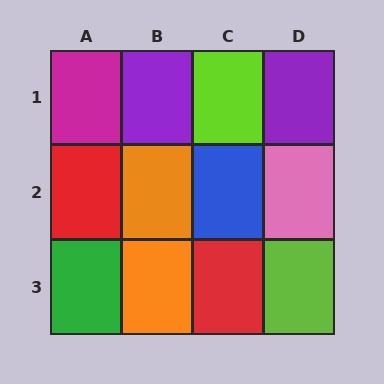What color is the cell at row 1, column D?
Purple.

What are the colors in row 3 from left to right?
Green, orange, red, lime.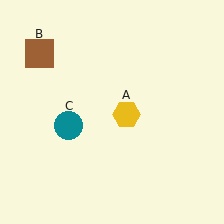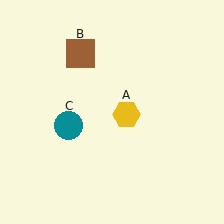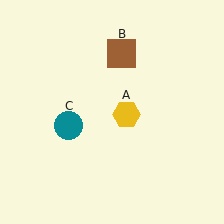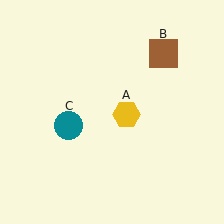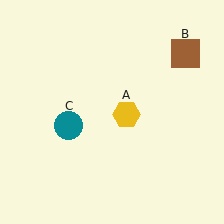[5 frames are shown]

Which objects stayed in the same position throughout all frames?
Yellow hexagon (object A) and teal circle (object C) remained stationary.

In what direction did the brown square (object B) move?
The brown square (object B) moved right.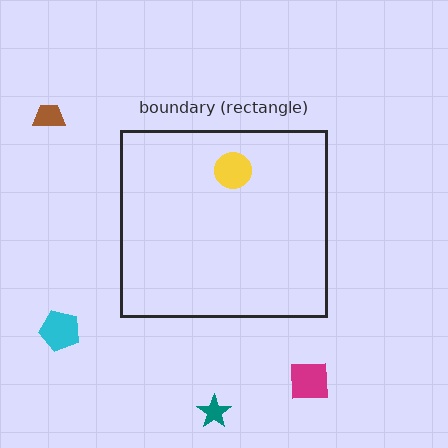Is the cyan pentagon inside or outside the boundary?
Outside.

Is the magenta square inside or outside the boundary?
Outside.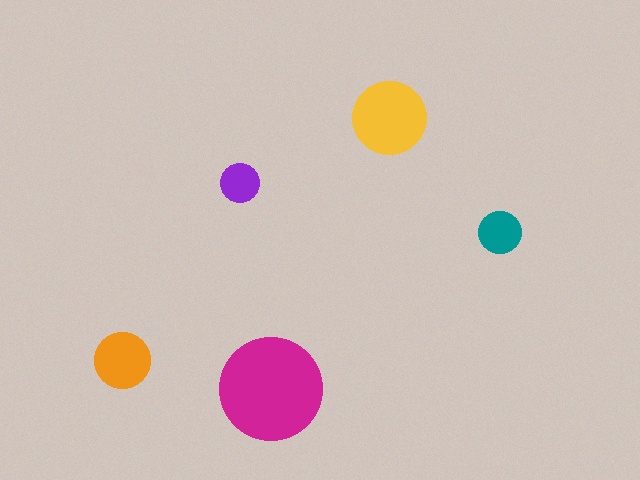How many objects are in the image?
There are 5 objects in the image.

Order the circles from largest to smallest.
the magenta one, the yellow one, the orange one, the teal one, the purple one.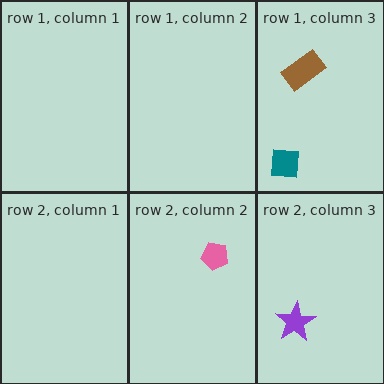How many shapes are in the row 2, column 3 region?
1.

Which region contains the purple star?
The row 2, column 3 region.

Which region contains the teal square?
The row 1, column 3 region.